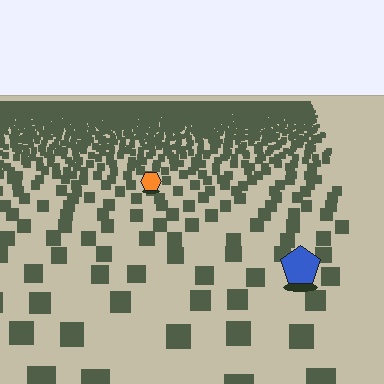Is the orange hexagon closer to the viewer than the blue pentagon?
No. The blue pentagon is closer — you can tell from the texture gradient: the ground texture is coarser near it.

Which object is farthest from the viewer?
The orange hexagon is farthest from the viewer. It appears smaller and the ground texture around it is denser.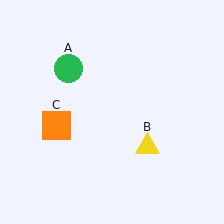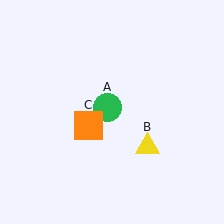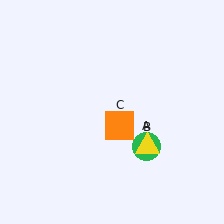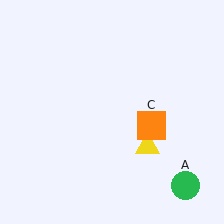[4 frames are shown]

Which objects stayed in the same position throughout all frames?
Yellow triangle (object B) remained stationary.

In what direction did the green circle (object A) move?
The green circle (object A) moved down and to the right.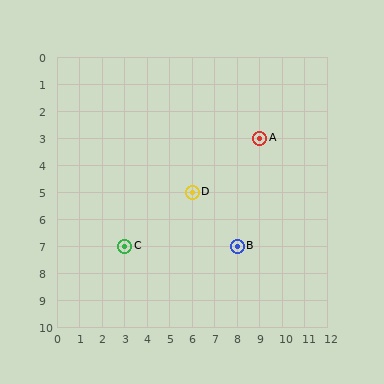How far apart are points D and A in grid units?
Points D and A are 3 columns and 2 rows apart (about 3.6 grid units diagonally).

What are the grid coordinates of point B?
Point B is at grid coordinates (8, 7).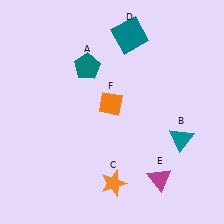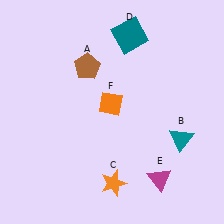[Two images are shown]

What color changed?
The pentagon (A) changed from teal in Image 1 to brown in Image 2.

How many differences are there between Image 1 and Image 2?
There is 1 difference between the two images.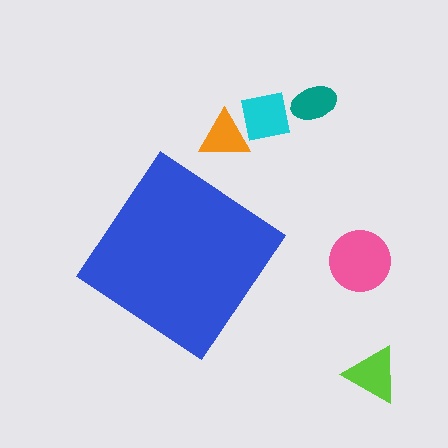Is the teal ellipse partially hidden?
No, the teal ellipse is fully visible.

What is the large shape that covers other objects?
A blue diamond.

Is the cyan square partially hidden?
No, the cyan square is fully visible.